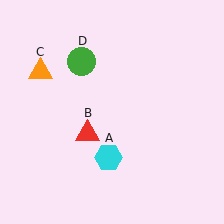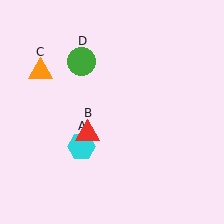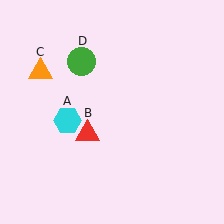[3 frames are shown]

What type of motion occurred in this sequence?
The cyan hexagon (object A) rotated clockwise around the center of the scene.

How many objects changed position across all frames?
1 object changed position: cyan hexagon (object A).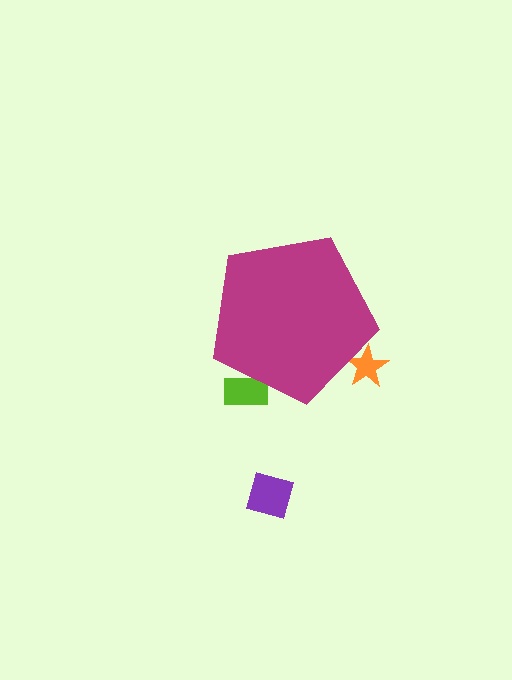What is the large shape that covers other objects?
A magenta pentagon.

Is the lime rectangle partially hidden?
Yes, the lime rectangle is partially hidden behind the magenta pentagon.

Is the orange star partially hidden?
Yes, the orange star is partially hidden behind the magenta pentagon.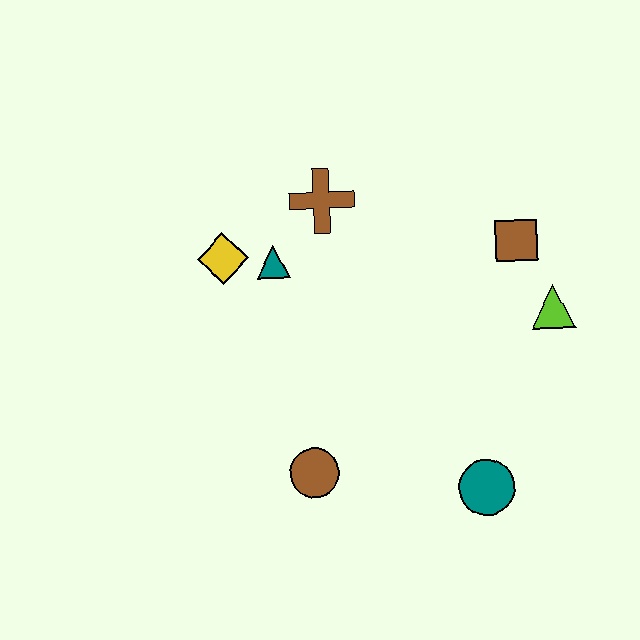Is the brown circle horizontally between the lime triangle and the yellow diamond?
Yes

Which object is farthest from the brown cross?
The teal circle is farthest from the brown cross.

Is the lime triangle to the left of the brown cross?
No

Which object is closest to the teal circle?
The brown circle is closest to the teal circle.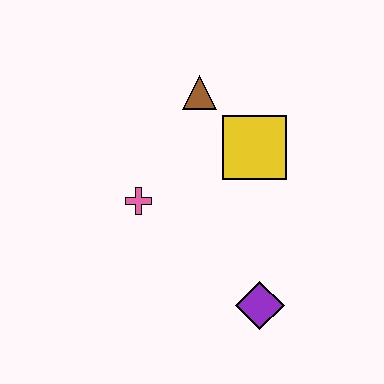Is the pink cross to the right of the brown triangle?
No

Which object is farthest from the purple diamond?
The brown triangle is farthest from the purple diamond.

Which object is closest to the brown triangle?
The yellow square is closest to the brown triangle.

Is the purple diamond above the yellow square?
No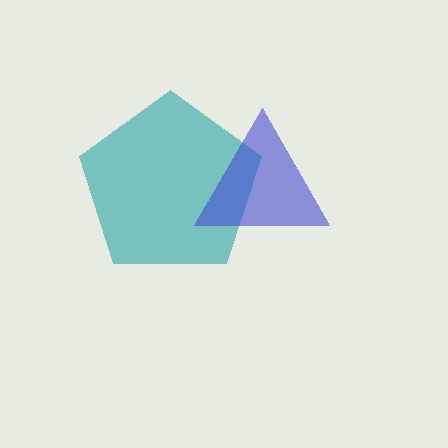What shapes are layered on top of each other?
The layered shapes are: a teal pentagon, a blue triangle.